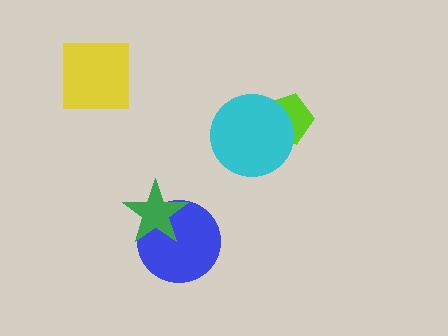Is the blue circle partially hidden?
Yes, it is partially covered by another shape.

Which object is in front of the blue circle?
The green star is in front of the blue circle.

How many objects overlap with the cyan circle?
1 object overlaps with the cyan circle.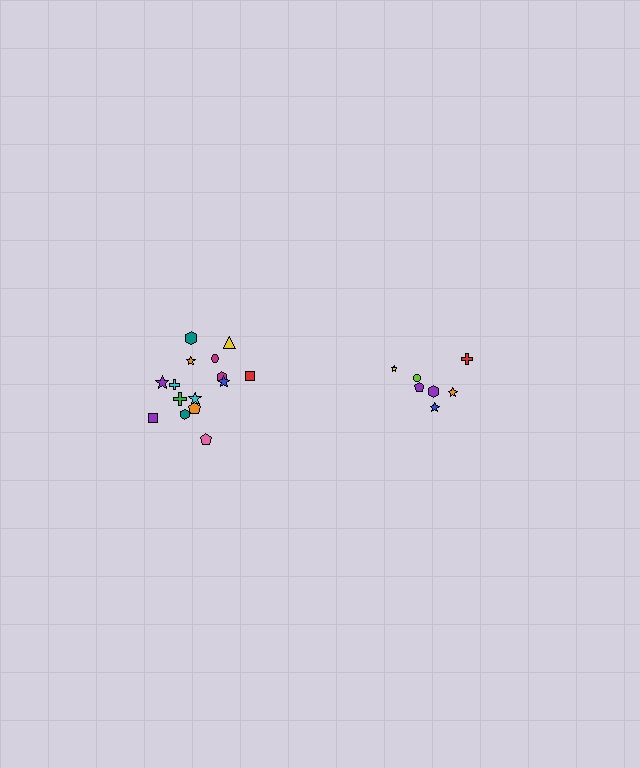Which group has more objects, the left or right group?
The left group.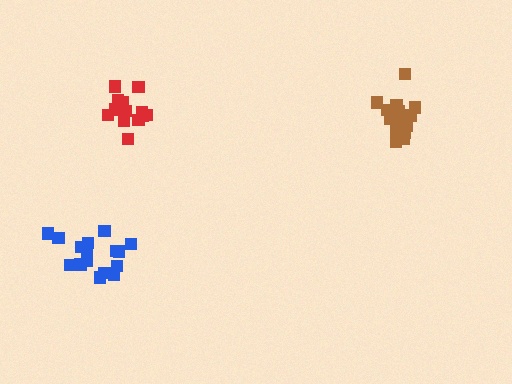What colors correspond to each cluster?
The clusters are colored: brown, blue, red.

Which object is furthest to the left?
The blue cluster is leftmost.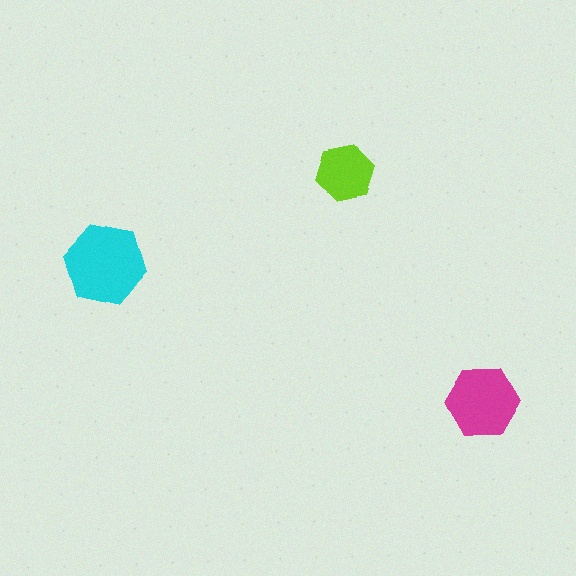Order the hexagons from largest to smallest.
the cyan one, the magenta one, the lime one.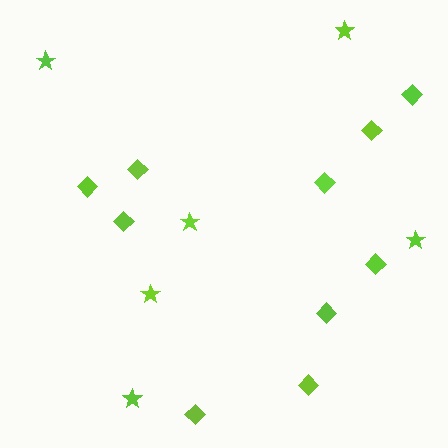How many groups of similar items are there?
There are 2 groups: one group of stars (6) and one group of diamonds (10).